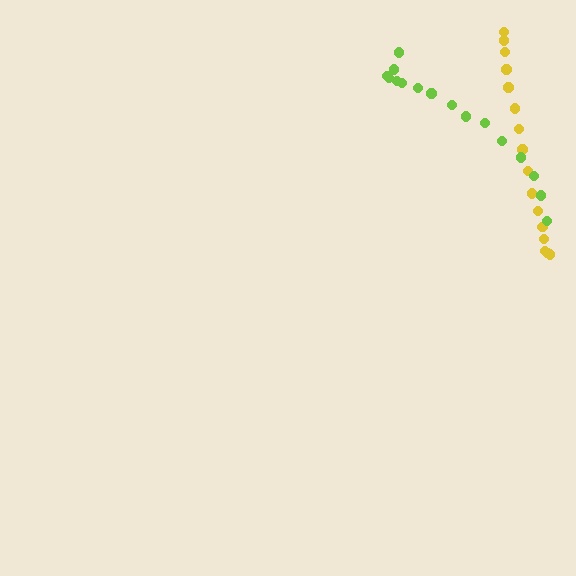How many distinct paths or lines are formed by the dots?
There are 2 distinct paths.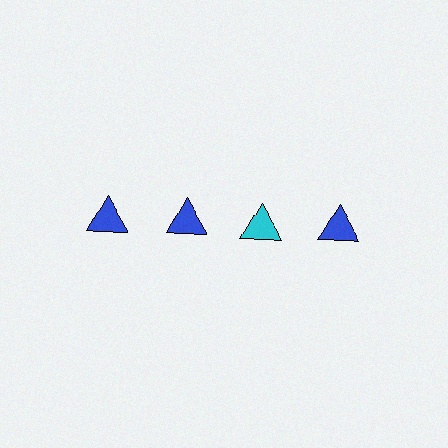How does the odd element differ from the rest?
It has a different color: cyan instead of blue.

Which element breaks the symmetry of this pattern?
The cyan triangle in the top row, center column breaks the symmetry. All other shapes are blue triangles.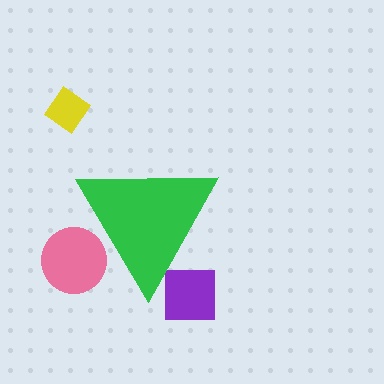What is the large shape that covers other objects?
A green triangle.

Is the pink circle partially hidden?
Yes, the pink circle is partially hidden behind the green triangle.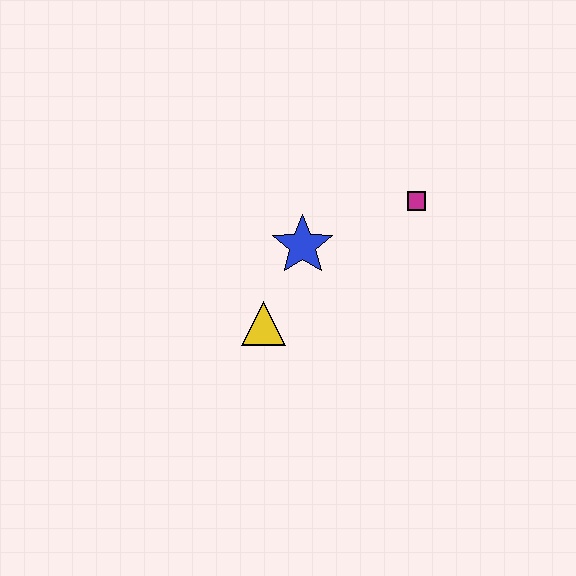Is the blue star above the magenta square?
No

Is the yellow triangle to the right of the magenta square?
No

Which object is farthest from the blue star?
The magenta square is farthest from the blue star.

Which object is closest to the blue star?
The yellow triangle is closest to the blue star.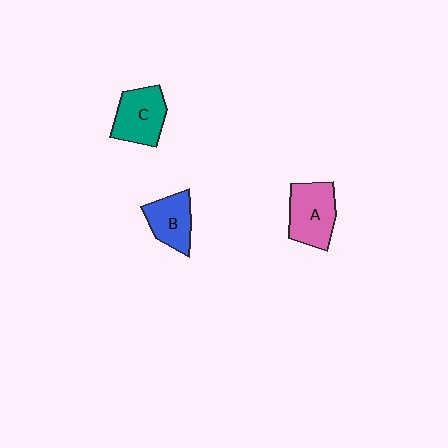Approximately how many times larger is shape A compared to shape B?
Approximately 1.3 times.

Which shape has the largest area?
Shape A (pink).